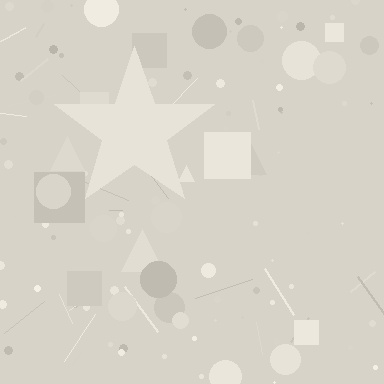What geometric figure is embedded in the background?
A star is embedded in the background.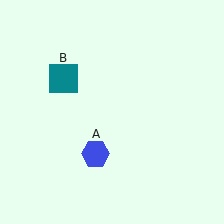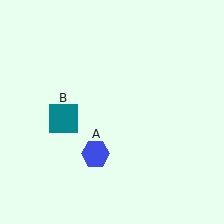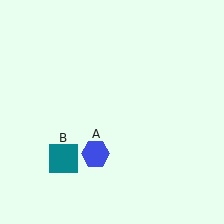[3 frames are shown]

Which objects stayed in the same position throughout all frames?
Blue hexagon (object A) remained stationary.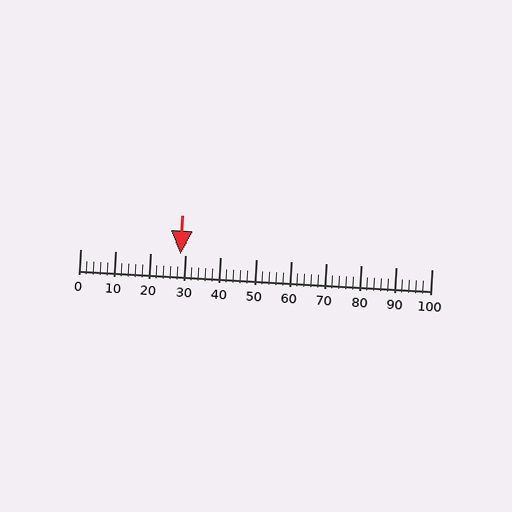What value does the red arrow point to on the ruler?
The red arrow points to approximately 28.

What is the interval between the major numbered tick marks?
The major tick marks are spaced 10 units apart.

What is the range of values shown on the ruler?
The ruler shows values from 0 to 100.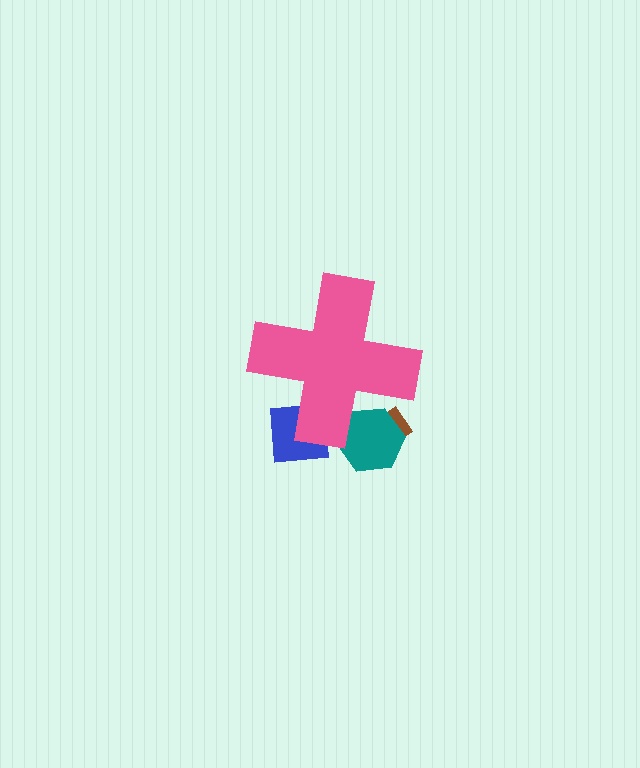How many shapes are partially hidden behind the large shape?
3 shapes are partially hidden.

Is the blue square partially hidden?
Yes, the blue square is partially hidden behind the pink cross.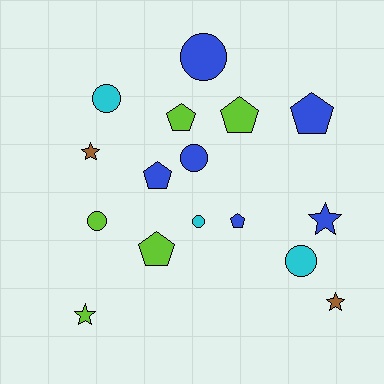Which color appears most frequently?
Blue, with 6 objects.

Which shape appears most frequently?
Circle, with 6 objects.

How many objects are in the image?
There are 16 objects.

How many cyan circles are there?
There are 3 cyan circles.